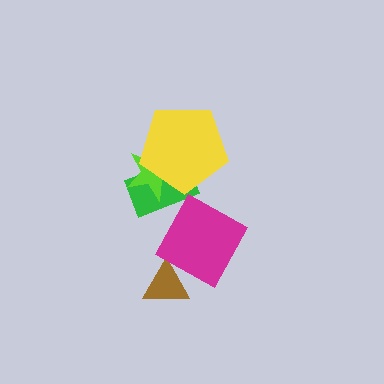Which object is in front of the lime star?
The yellow pentagon is in front of the lime star.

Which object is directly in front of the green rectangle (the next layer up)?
The lime star is directly in front of the green rectangle.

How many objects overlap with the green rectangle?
2 objects overlap with the green rectangle.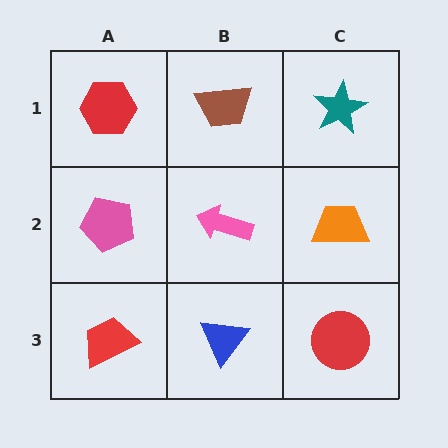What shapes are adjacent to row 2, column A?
A red hexagon (row 1, column A), a red trapezoid (row 3, column A), a pink arrow (row 2, column B).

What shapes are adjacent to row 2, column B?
A brown trapezoid (row 1, column B), a blue triangle (row 3, column B), a pink pentagon (row 2, column A), an orange trapezoid (row 2, column C).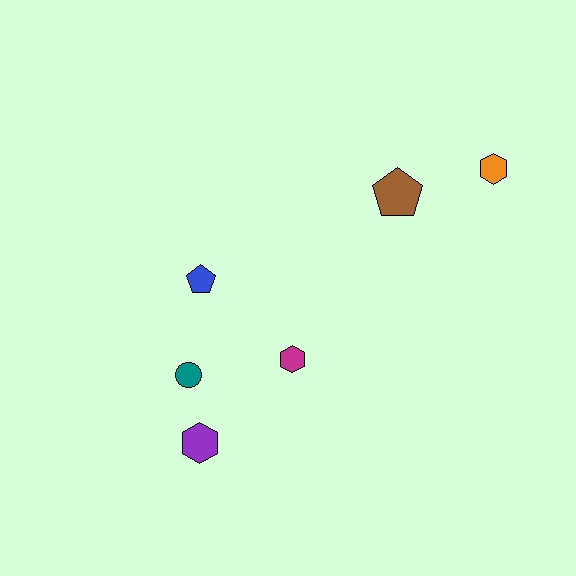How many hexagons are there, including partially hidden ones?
There are 3 hexagons.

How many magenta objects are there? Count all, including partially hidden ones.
There is 1 magenta object.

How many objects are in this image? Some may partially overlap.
There are 6 objects.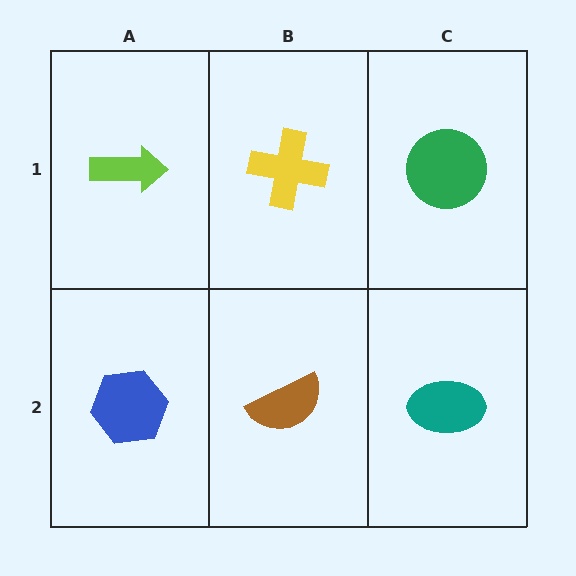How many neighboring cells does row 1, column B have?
3.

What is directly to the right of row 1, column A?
A yellow cross.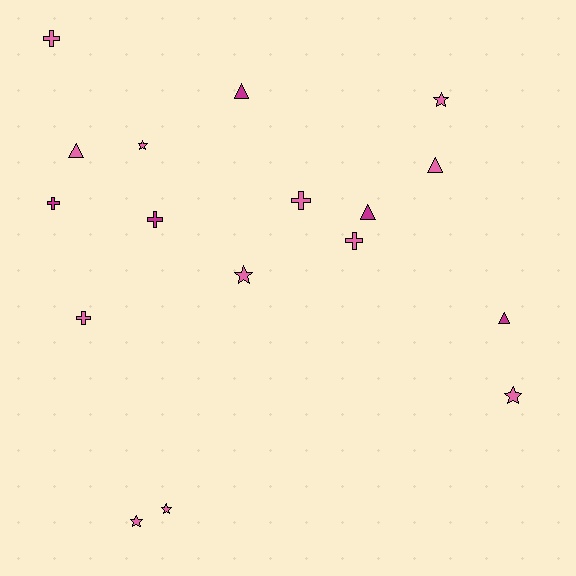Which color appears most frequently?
Pink, with 12 objects.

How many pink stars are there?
There are 6 pink stars.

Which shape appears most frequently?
Star, with 6 objects.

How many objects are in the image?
There are 17 objects.